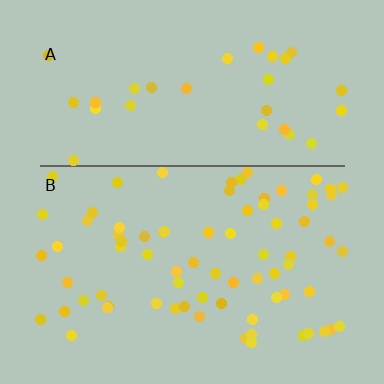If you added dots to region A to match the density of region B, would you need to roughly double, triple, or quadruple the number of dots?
Approximately double.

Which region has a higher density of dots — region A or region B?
B (the bottom).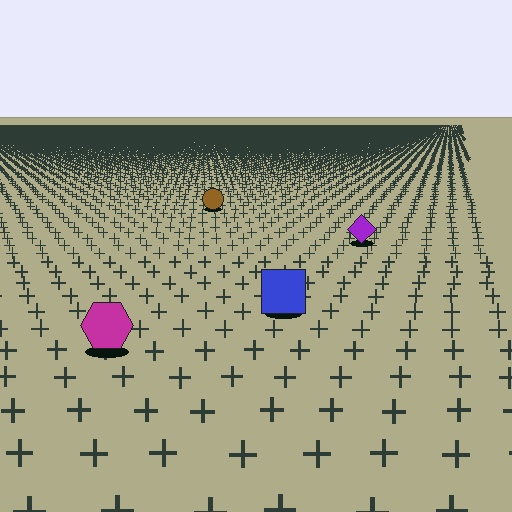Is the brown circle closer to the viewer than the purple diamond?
No. The purple diamond is closer — you can tell from the texture gradient: the ground texture is coarser near it.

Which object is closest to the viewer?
The magenta hexagon is closest. The texture marks near it are larger and more spread out.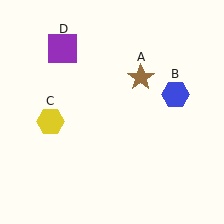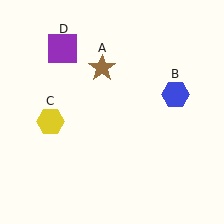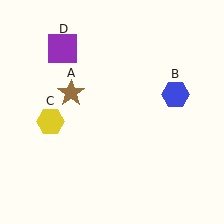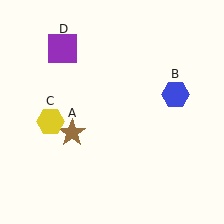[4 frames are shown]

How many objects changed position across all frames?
1 object changed position: brown star (object A).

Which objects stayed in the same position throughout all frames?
Blue hexagon (object B) and yellow hexagon (object C) and purple square (object D) remained stationary.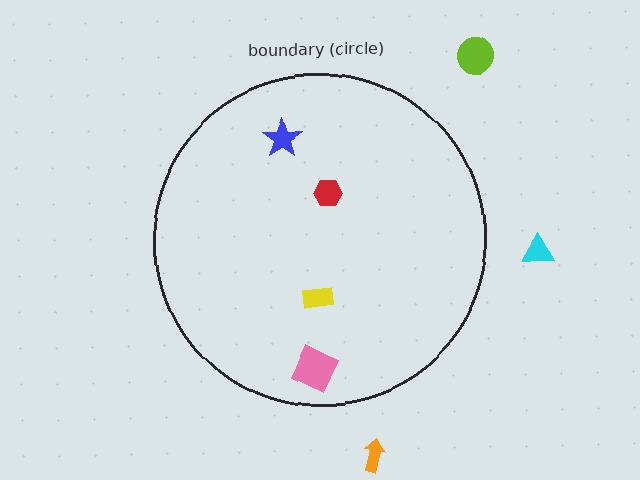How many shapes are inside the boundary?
4 inside, 3 outside.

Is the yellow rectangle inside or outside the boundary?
Inside.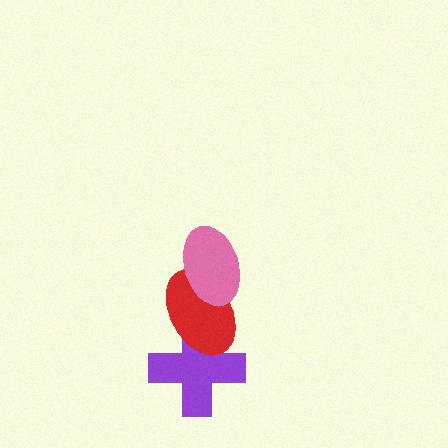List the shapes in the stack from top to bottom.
From top to bottom: the pink ellipse, the red ellipse, the purple cross.